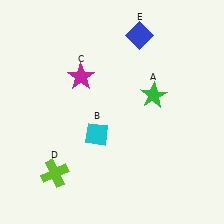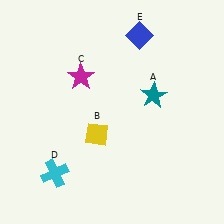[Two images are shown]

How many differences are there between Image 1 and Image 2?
There are 3 differences between the two images.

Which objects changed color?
A changed from green to teal. B changed from cyan to yellow. D changed from lime to cyan.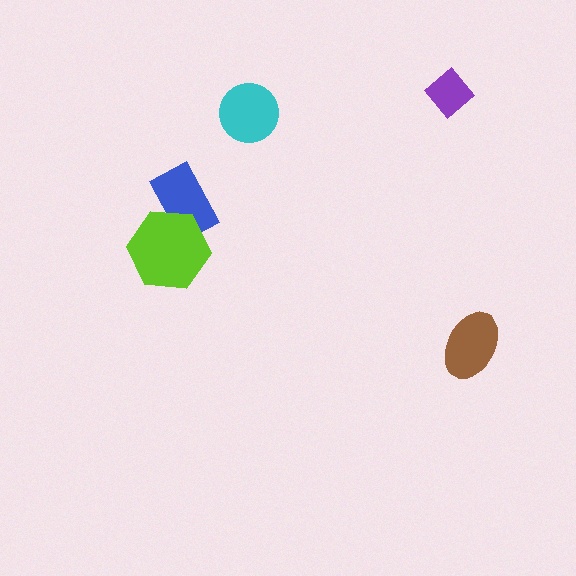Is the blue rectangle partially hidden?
Yes, it is partially covered by another shape.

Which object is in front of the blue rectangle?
The lime hexagon is in front of the blue rectangle.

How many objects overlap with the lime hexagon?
1 object overlaps with the lime hexagon.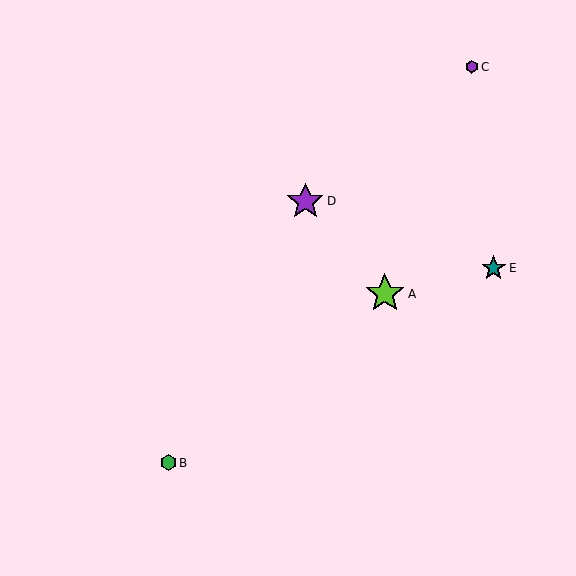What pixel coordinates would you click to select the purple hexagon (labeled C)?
Click at (472, 67) to select the purple hexagon C.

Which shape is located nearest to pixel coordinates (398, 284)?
The lime star (labeled A) at (385, 294) is nearest to that location.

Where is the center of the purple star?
The center of the purple star is at (305, 201).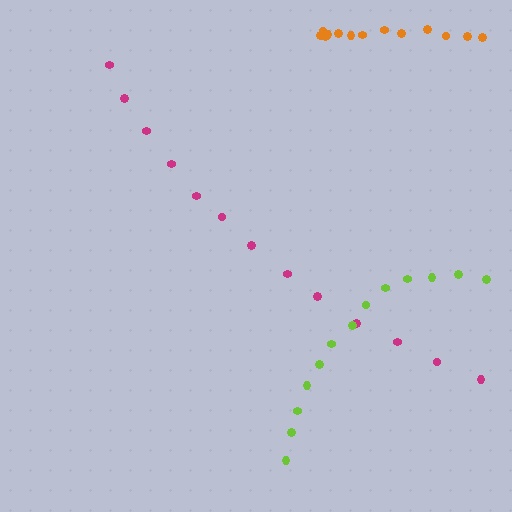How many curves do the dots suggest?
There are 3 distinct paths.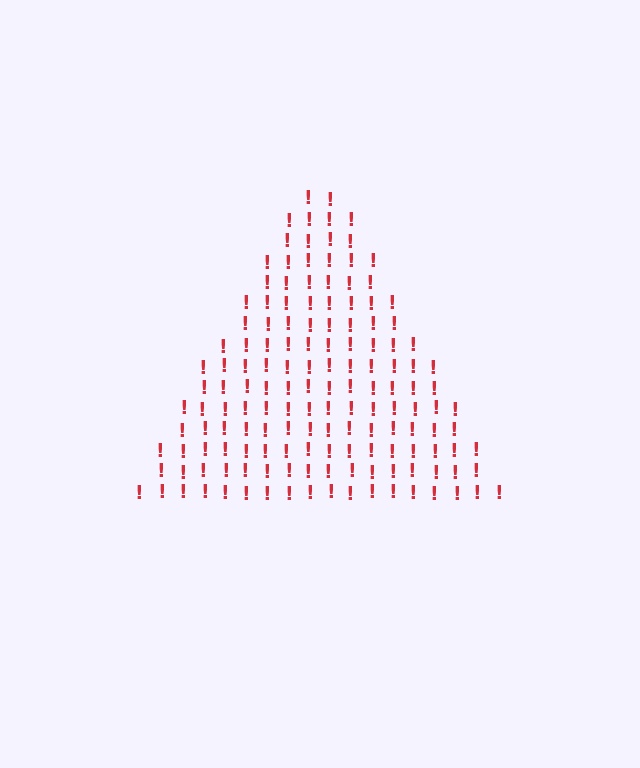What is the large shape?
The large shape is a triangle.